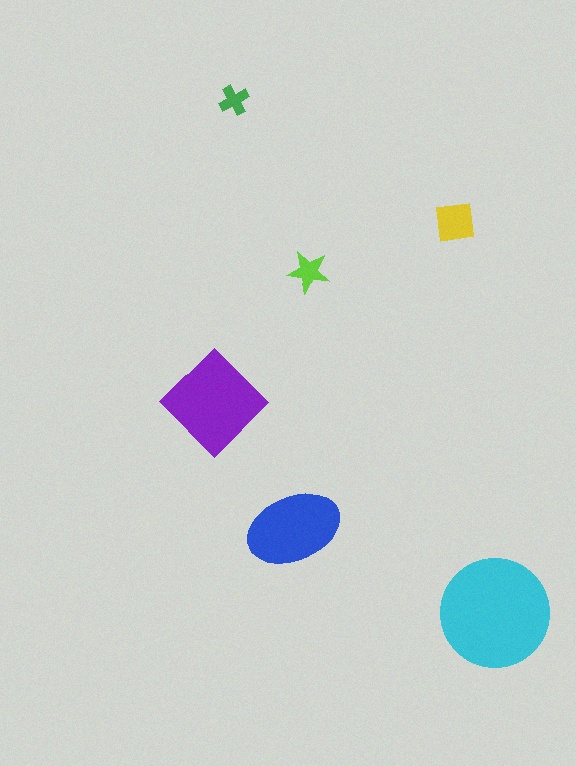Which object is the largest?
The cyan circle.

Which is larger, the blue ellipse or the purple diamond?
The purple diamond.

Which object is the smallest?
The green cross.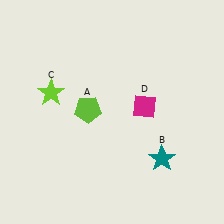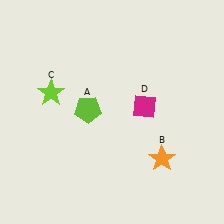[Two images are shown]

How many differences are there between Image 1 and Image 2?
There is 1 difference between the two images.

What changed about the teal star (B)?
In Image 1, B is teal. In Image 2, it changed to orange.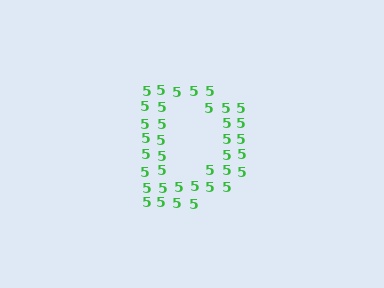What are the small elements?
The small elements are digit 5's.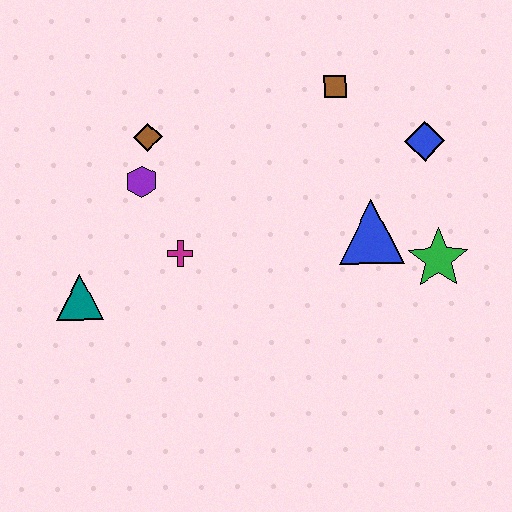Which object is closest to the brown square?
The blue diamond is closest to the brown square.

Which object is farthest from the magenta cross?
The blue diamond is farthest from the magenta cross.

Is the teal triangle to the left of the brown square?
Yes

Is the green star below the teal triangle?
No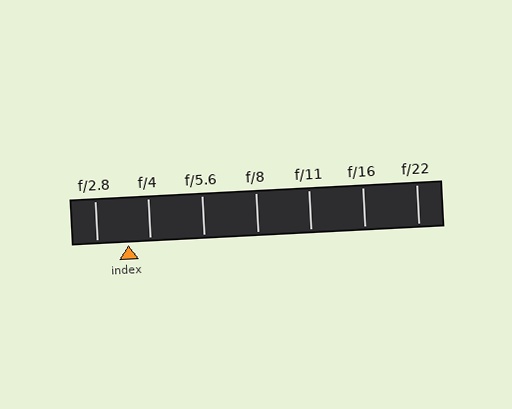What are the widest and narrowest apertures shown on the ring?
The widest aperture shown is f/2.8 and the narrowest is f/22.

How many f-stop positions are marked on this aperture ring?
There are 7 f-stop positions marked.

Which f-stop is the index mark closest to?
The index mark is closest to f/4.